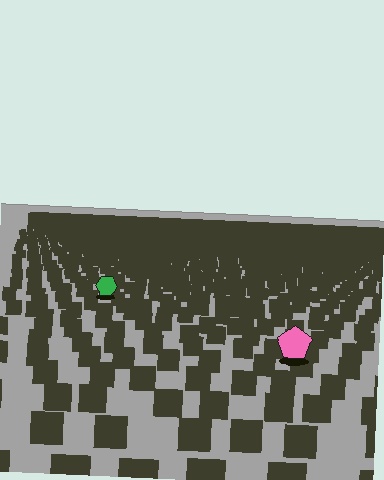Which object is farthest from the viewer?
The green hexagon is farthest from the viewer. It appears smaller and the ground texture around it is denser.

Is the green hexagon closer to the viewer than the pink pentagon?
No. The pink pentagon is closer — you can tell from the texture gradient: the ground texture is coarser near it.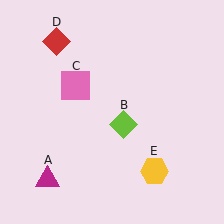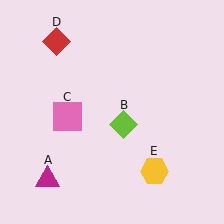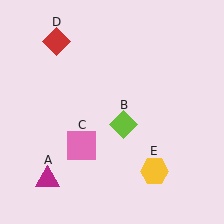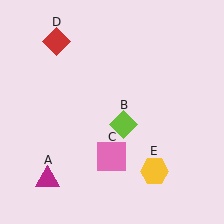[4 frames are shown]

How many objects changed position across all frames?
1 object changed position: pink square (object C).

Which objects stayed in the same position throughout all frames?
Magenta triangle (object A) and lime diamond (object B) and red diamond (object D) and yellow hexagon (object E) remained stationary.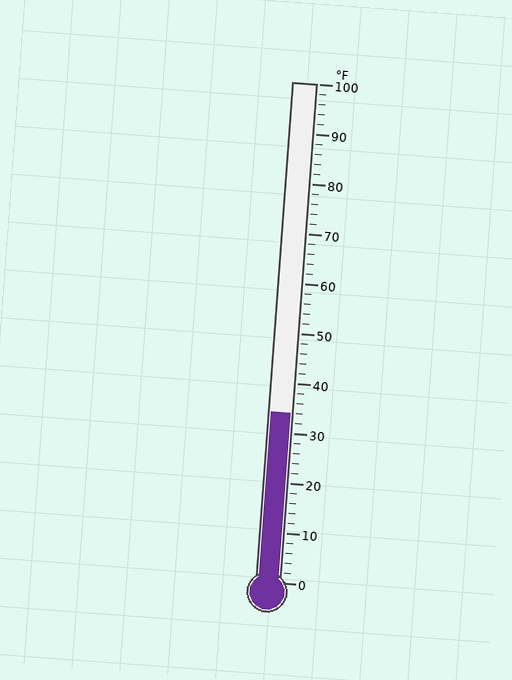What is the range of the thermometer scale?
The thermometer scale ranges from 0°F to 100°F.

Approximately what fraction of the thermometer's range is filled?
The thermometer is filled to approximately 35% of its range.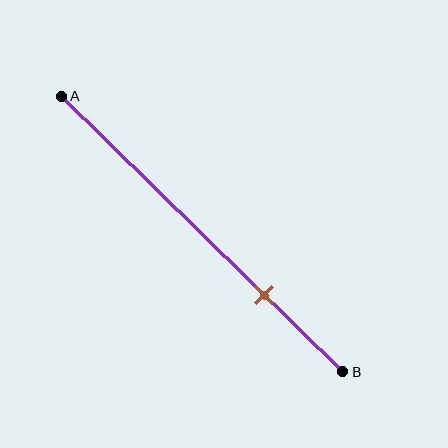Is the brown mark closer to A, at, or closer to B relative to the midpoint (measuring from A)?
The brown mark is closer to point B than the midpoint of segment AB.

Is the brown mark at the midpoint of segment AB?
No, the mark is at about 70% from A, not at the 50% midpoint.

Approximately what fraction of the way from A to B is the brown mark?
The brown mark is approximately 70% of the way from A to B.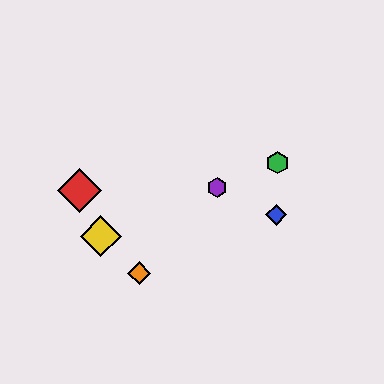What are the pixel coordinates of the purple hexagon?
The purple hexagon is at (217, 188).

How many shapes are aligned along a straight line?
3 shapes (the green hexagon, the yellow diamond, the purple hexagon) are aligned along a straight line.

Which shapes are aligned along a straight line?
The green hexagon, the yellow diamond, the purple hexagon are aligned along a straight line.